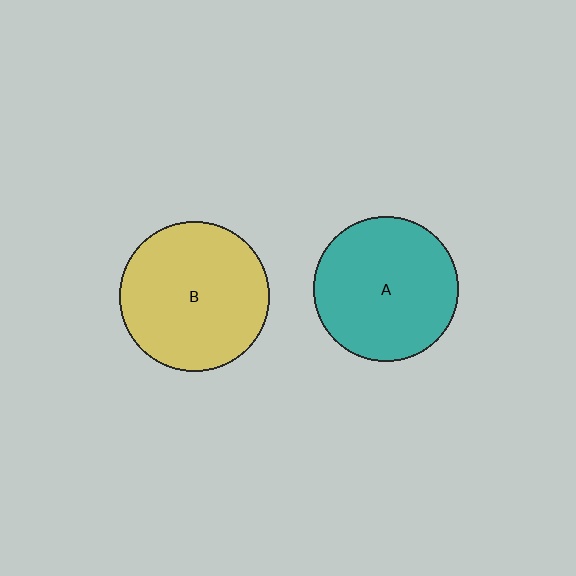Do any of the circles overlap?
No, none of the circles overlap.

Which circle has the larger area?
Circle B (yellow).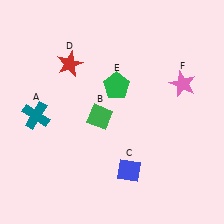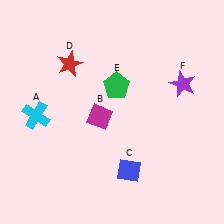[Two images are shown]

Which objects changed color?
A changed from teal to cyan. B changed from green to magenta. F changed from pink to purple.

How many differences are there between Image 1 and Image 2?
There are 3 differences between the two images.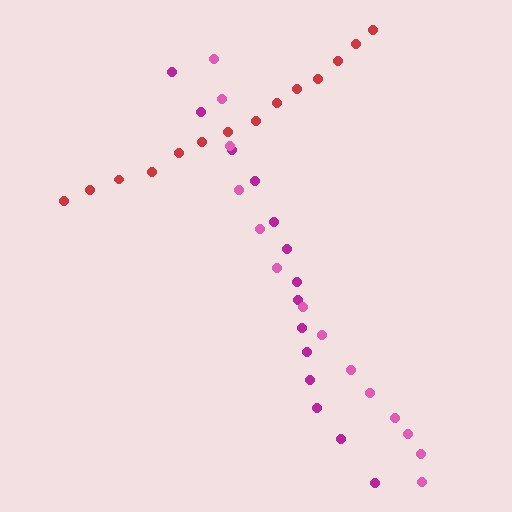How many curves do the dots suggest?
There are 3 distinct paths.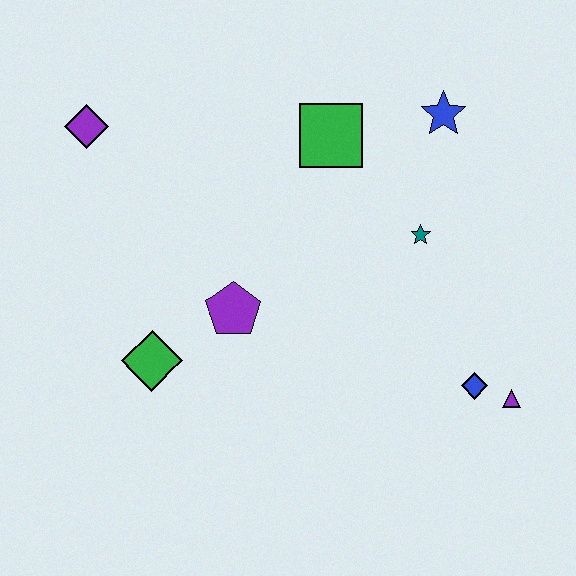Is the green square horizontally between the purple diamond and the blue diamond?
Yes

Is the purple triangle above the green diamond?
No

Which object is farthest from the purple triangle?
The purple diamond is farthest from the purple triangle.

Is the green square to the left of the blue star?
Yes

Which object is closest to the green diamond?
The purple pentagon is closest to the green diamond.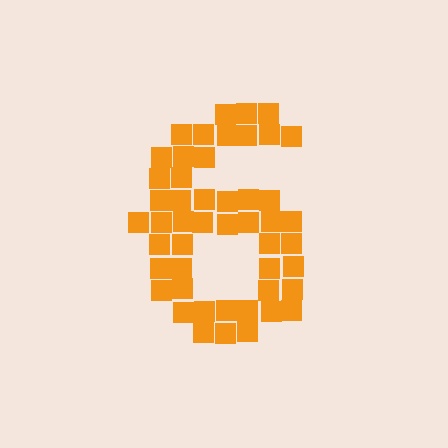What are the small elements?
The small elements are squares.